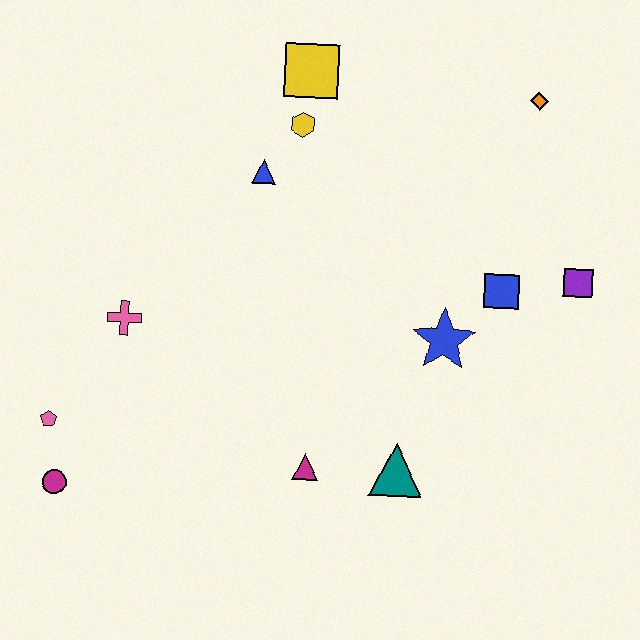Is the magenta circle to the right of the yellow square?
No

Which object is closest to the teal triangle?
The magenta triangle is closest to the teal triangle.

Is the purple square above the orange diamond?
No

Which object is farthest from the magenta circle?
The orange diamond is farthest from the magenta circle.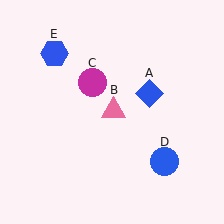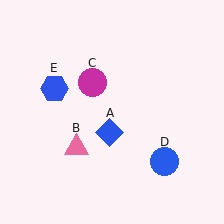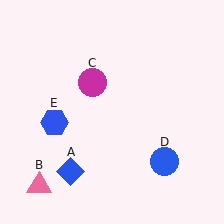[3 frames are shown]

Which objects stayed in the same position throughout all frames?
Magenta circle (object C) and blue circle (object D) remained stationary.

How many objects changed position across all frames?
3 objects changed position: blue diamond (object A), pink triangle (object B), blue hexagon (object E).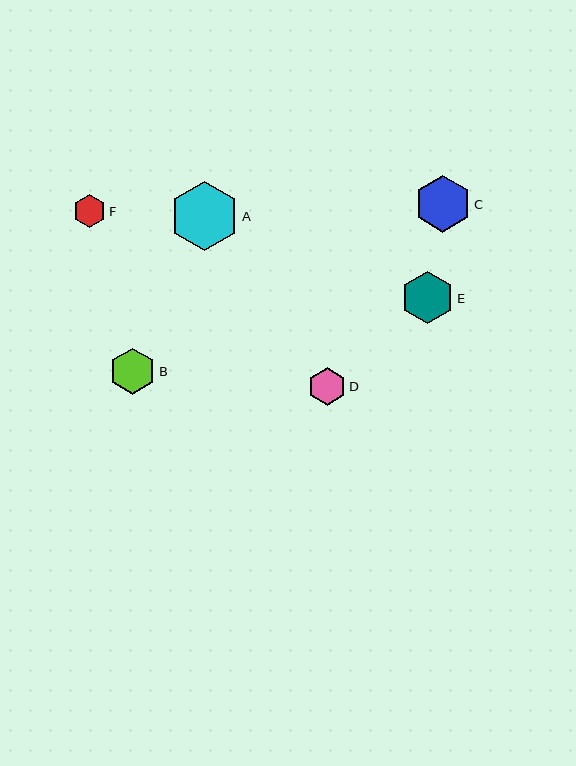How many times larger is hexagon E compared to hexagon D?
Hexagon E is approximately 1.4 times the size of hexagon D.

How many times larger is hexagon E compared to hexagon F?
Hexagon E is approximately 1.6 times the size of hexagon F.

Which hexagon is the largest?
Hexagon A is the largest with a size of approximately 69 pixels.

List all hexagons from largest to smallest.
From largest to smallest: A, C, E, B, D, F.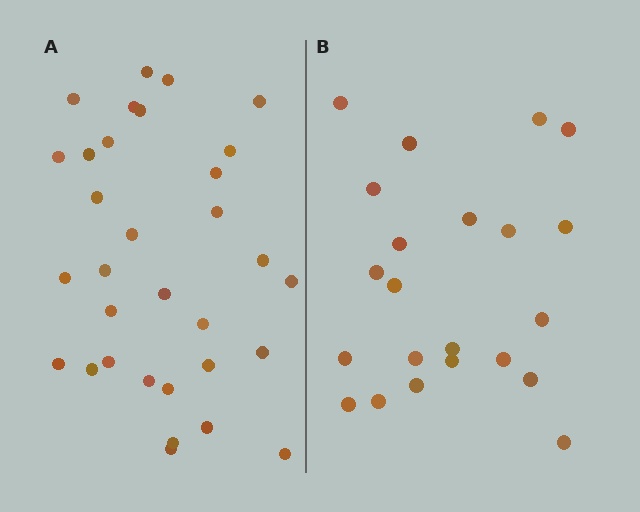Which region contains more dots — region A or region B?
Region A (the left region) has more dots.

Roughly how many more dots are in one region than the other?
Region A has roughly 10 or so more dots than region B.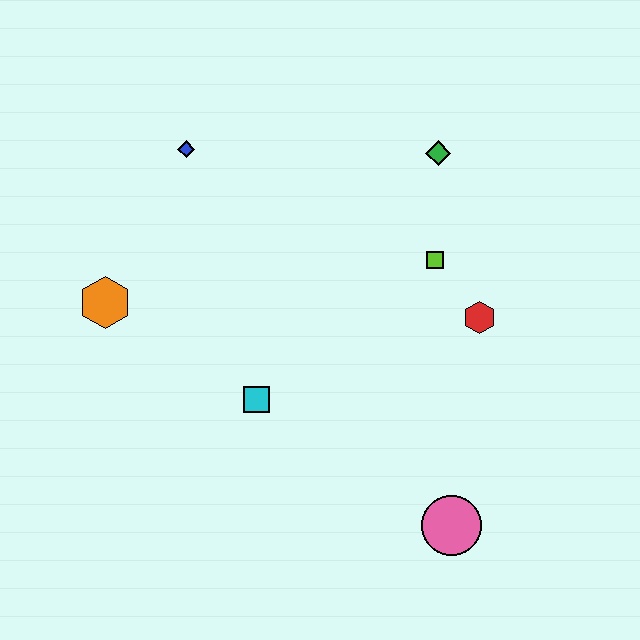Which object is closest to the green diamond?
The lime square is closest to the green diamond.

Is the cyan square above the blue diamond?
No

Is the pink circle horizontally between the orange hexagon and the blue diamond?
No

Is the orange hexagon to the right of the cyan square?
No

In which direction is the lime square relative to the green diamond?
The lime square is below the green diamond.